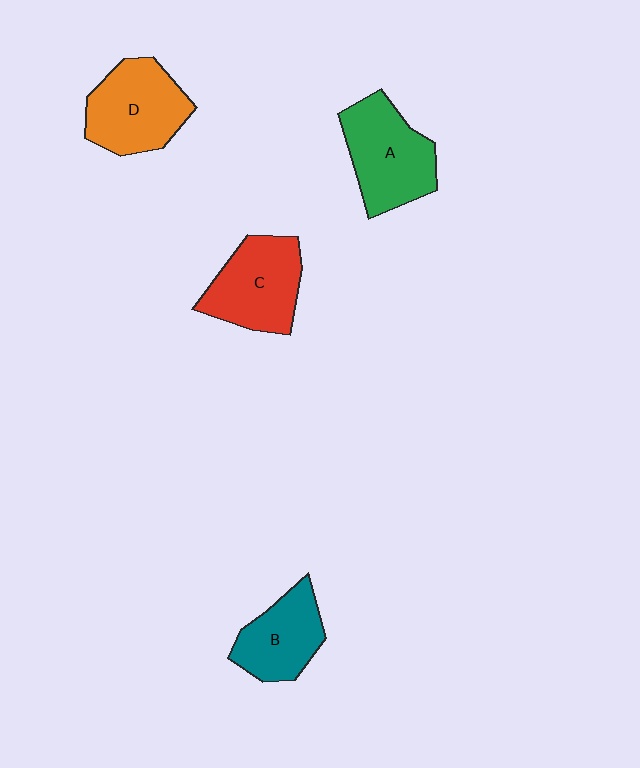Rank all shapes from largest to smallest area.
From largest to smallest: A (green), D (orange), C (red), B (teal).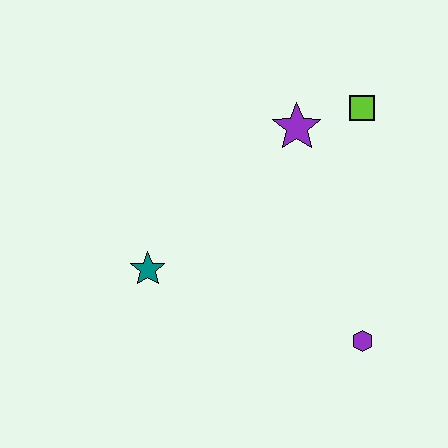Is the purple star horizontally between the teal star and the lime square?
Yes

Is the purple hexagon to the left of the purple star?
No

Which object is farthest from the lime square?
The teal star is farthest from the lime square.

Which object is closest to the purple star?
The lime square is closest to the purple star.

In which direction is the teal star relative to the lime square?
The teal star is to the left of the lime square.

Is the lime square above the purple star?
Yes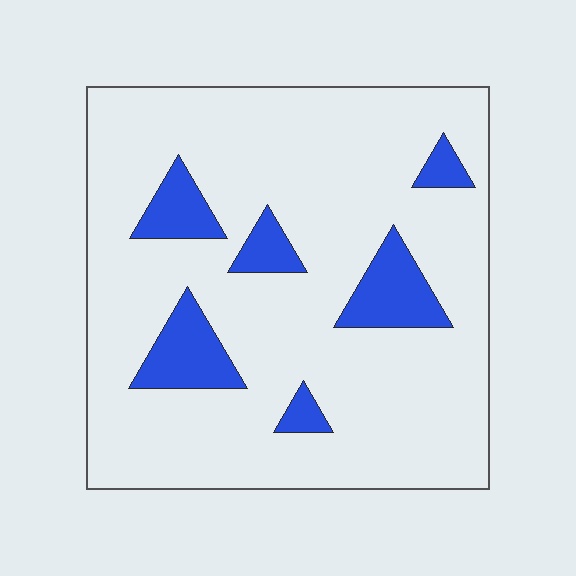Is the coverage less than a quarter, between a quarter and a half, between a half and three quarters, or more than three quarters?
Less than a quarter.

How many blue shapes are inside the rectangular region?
6.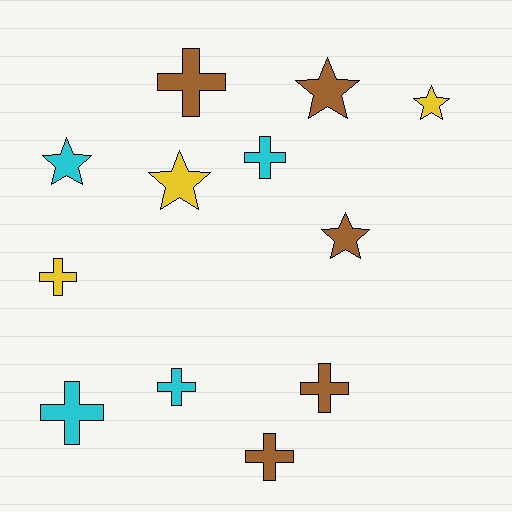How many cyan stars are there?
There is 1 cyan star.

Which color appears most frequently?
Brown, with 5 objects.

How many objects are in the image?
There are 12 objects.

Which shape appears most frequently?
Cross, with 7 objects.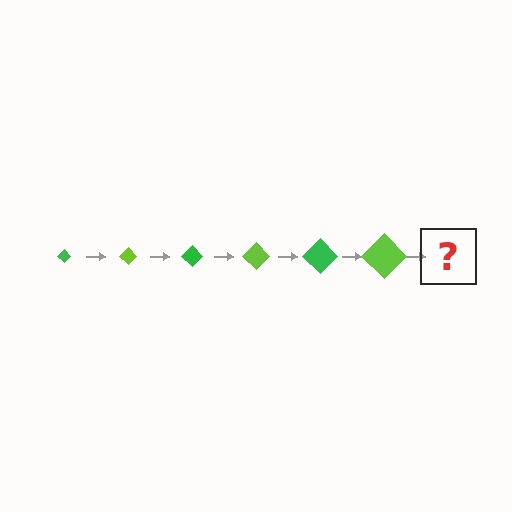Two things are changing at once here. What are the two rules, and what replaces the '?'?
The two rules are that the diamond grows larger each step and the color cycles through green and lime. The '?' should be a green diamond, larger than the previous one.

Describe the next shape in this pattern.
It should be a green diamond, larger than the previous one.